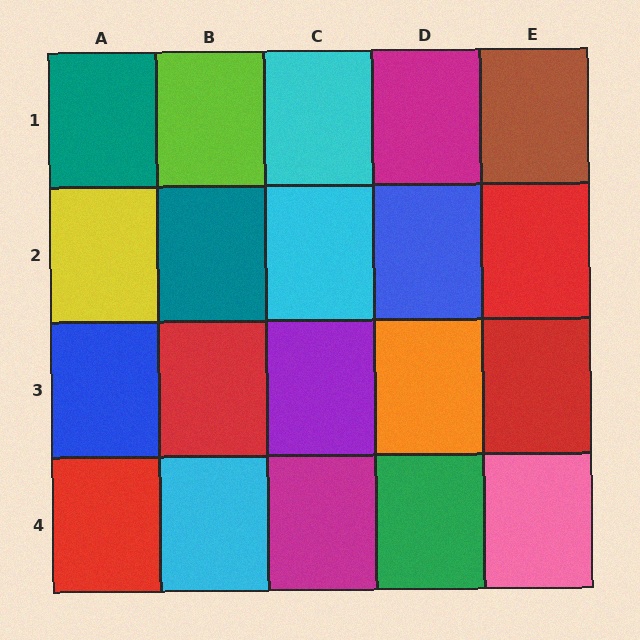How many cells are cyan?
3 cells are cyan.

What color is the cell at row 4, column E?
Pink.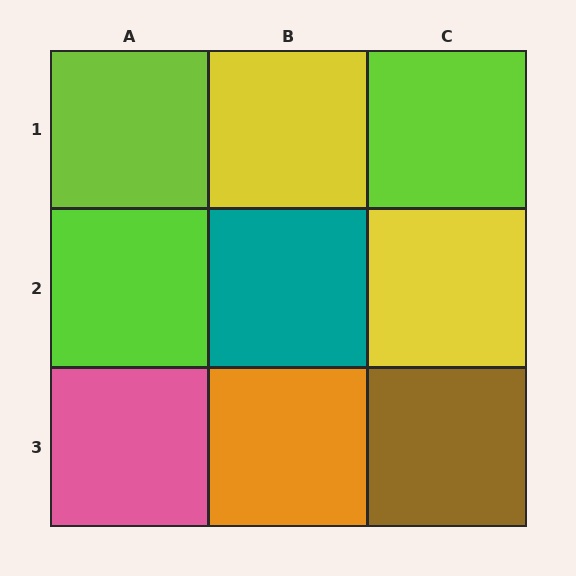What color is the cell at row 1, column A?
Lime.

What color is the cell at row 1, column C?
Lime.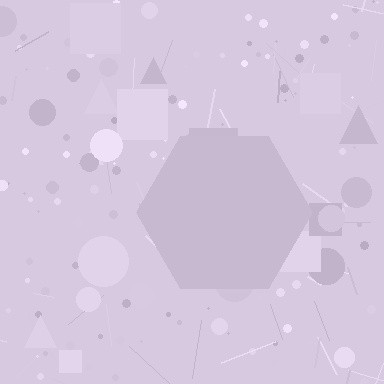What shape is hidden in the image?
A hexagon is hidden in the image.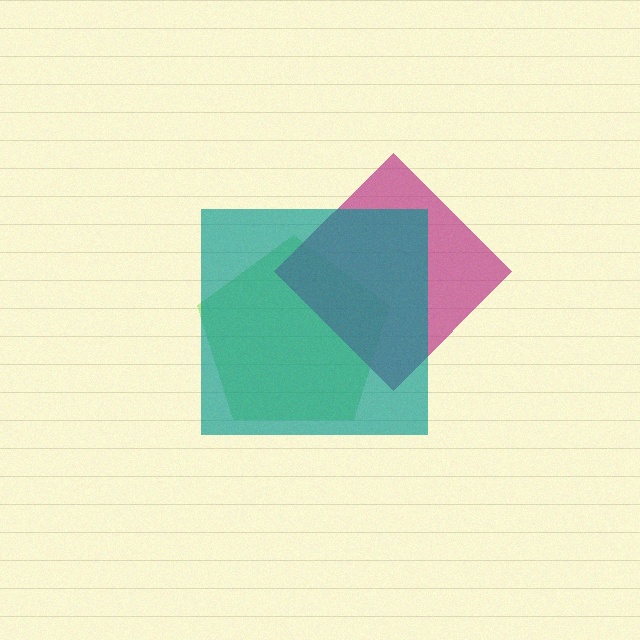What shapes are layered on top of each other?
The layered shapes are: a lime pentagon, a magenta diamond, a teal square.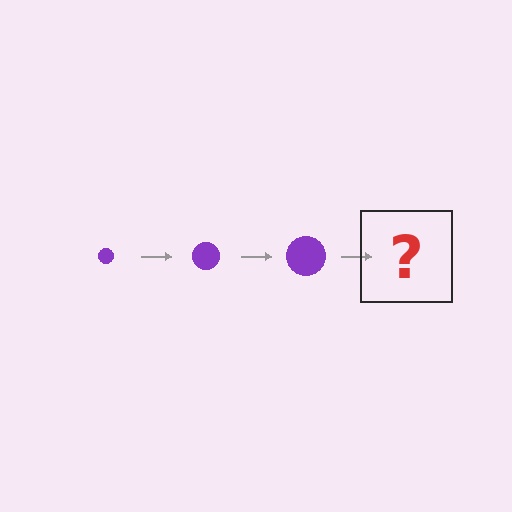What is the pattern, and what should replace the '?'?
The pattern is that the circle gets progressively larger each step. The '?' should be a purple circle, larger than the previous one.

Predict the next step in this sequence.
The next step is a purple circle, larger than the previous one.